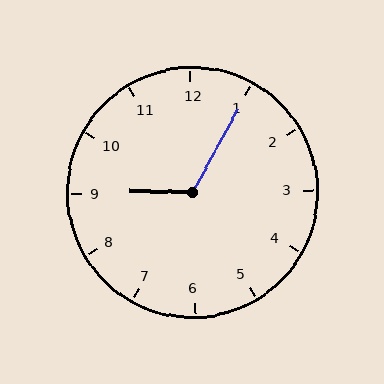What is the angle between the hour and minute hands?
Approximately 118 degrees.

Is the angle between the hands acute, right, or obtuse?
It is obtuse.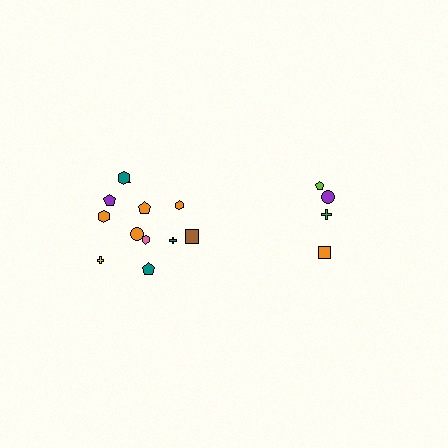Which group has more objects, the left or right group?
The left group.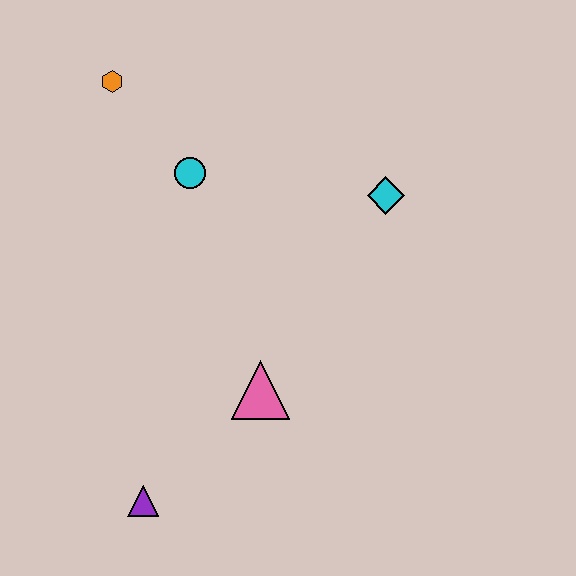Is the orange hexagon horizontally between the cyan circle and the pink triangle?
No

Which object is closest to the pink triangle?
The purple triangle is closest to the pink triangle.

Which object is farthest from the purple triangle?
The orange hexagon is farthest from the purple triangle.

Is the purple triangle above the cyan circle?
No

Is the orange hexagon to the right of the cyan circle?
No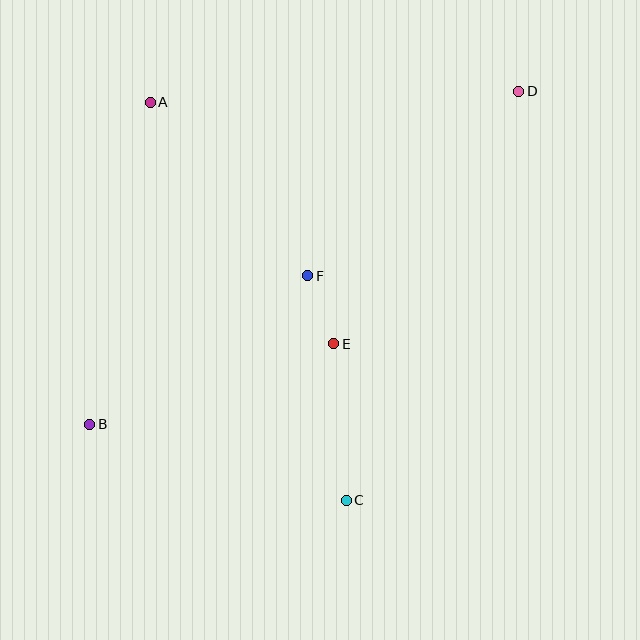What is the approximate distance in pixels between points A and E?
The distance between A and E is approximately 303 pixels.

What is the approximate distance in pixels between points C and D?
The distance between C and D is approximately 443 pixels.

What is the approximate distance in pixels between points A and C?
The distance between A and C is approximately 443 pixels.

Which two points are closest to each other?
Points E and F are closest to each other.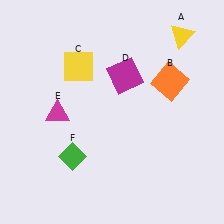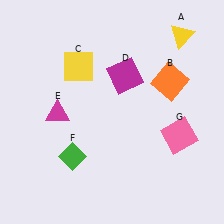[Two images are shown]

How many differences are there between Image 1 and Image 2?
There is 1 difference between the two images.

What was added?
A pink square (G) was added in Image 2.